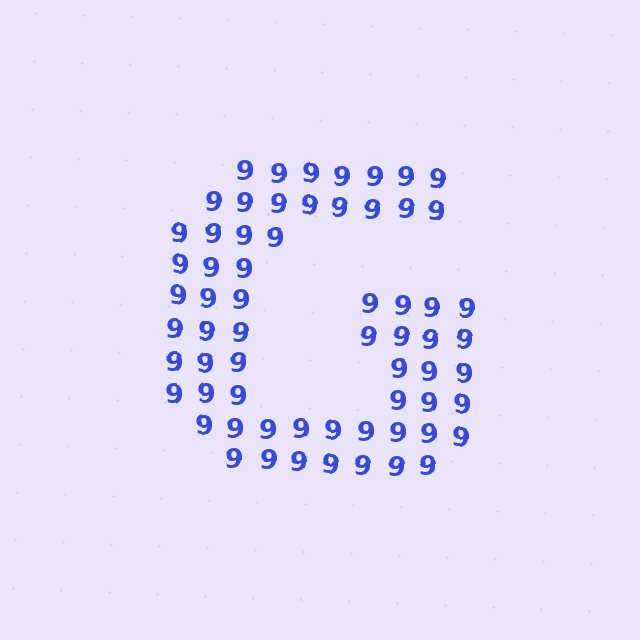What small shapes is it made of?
It is made of small digit 9's.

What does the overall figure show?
The overall figure shows the letter G.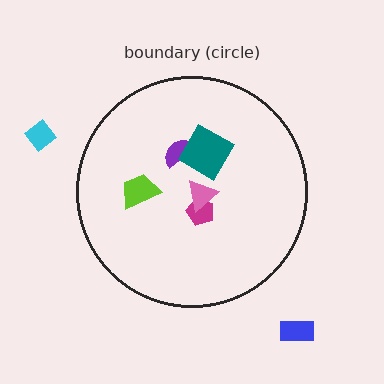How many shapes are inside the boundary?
5 inside, 2 outside.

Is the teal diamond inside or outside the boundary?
Inside.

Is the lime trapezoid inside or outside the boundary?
Inside.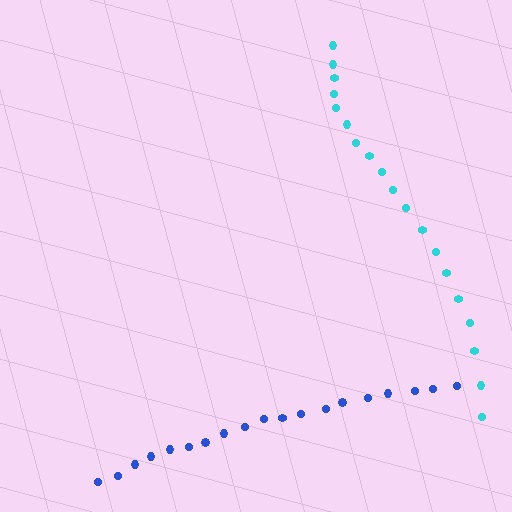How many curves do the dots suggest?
There are 2 distinct paths.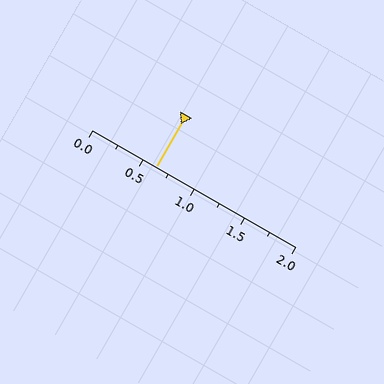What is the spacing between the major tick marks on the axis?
The major ticks are spaced 0.5 apart.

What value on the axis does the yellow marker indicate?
The marker indicates approximately 0.62.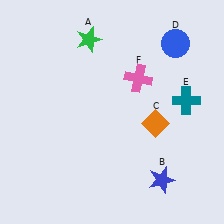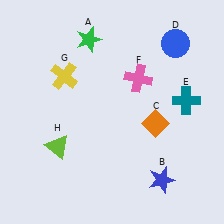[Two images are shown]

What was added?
A yellow cross (G), a lime triangle (H) were added in Image 2.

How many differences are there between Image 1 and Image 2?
There are 2 differences between the two images.